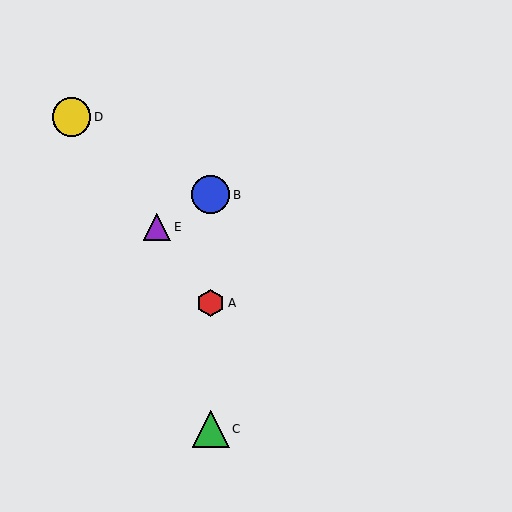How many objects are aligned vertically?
3 objects (A, B, C) are aligned vertically.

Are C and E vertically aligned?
No, C is at x≈211 and E is at x≈157.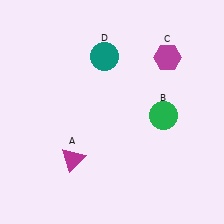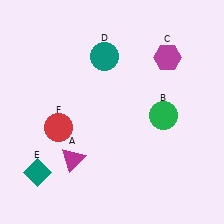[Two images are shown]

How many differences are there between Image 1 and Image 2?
There are 2 differences between the two images.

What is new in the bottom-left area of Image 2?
A teal diamond (E) was added in the bottom-left area of Image 2.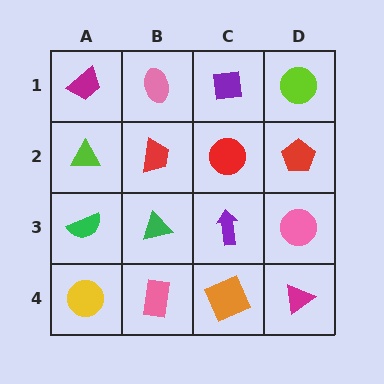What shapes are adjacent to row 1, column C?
A red circle (row 2, column C), a pink ellipse (row 1, column B), a lime circle (row 1, column D).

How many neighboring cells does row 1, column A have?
2.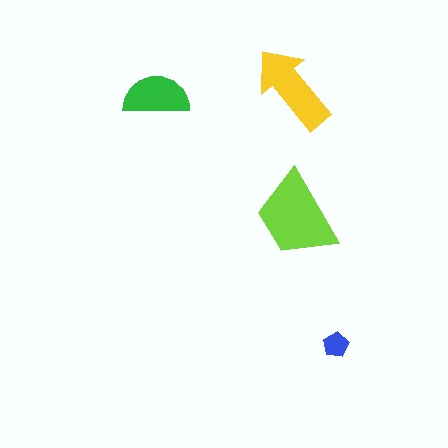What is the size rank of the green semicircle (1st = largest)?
3rd.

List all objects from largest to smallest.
The lime trapezoid, the yellow arrow, the green semicircle, the blue pentagon.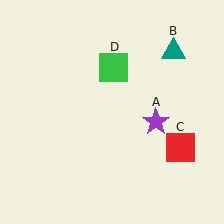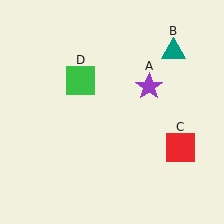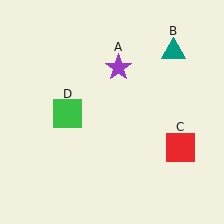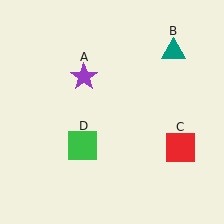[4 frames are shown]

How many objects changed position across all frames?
2 objects changed position: purple star (object A), green square (object D).